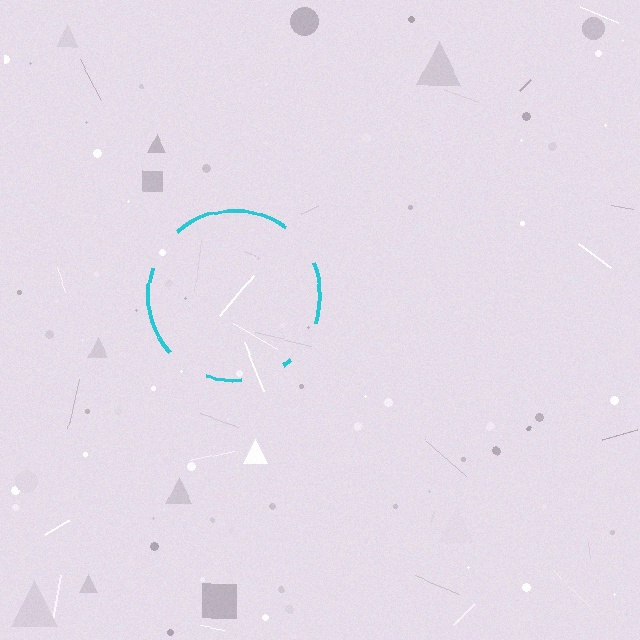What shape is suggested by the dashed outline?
The dashed outline suggests a circle.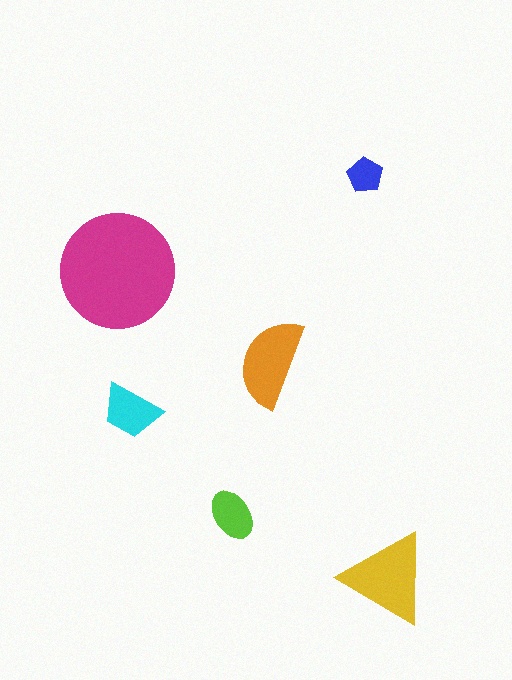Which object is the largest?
The magenta circle.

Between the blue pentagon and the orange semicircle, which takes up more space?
The orange semicircle.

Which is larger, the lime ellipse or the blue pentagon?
The lime ellipse.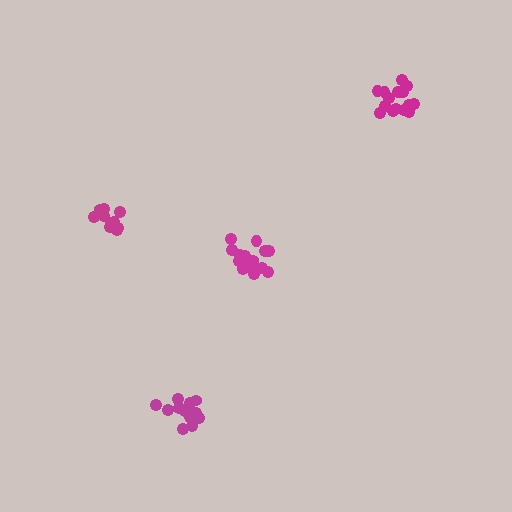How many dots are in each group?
Group 1: 13 dots, Group 2: 17 dots, Group 3: 17 dots, Group 4: 11 dots (58 total).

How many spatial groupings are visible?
There are 4 spatial groupings.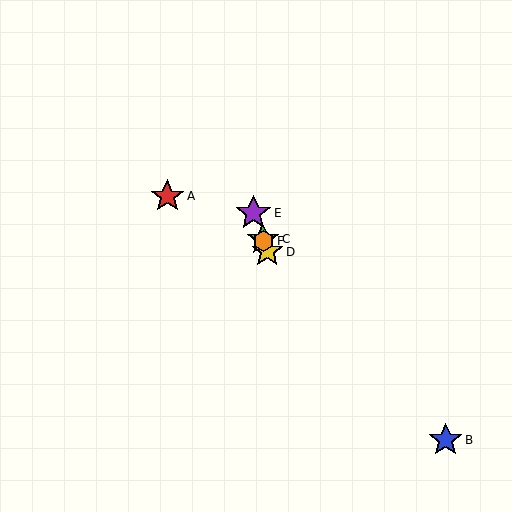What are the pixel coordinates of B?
Object B is at (446, 440).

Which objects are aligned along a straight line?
Objects C, D, E, F are aligned along a straight line.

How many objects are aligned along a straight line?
4 objects (C, D, E, F) are aligned along a straight line.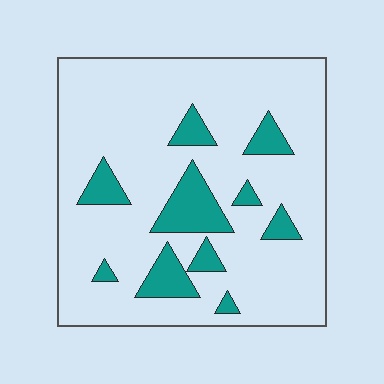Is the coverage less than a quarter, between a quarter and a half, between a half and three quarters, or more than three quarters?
Less than a quarter.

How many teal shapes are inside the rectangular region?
10.